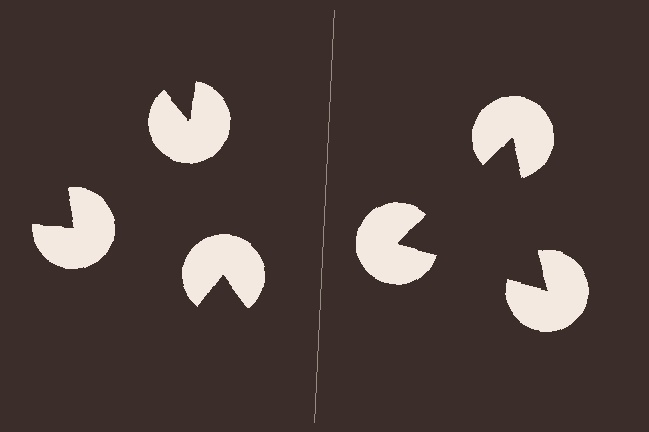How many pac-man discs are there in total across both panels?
6 — 3 on each side.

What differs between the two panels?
The pac-man discs are positioned identically on both sides; only the wedge orientations differ. On the right they align to a triangle; on the left they are misaligned.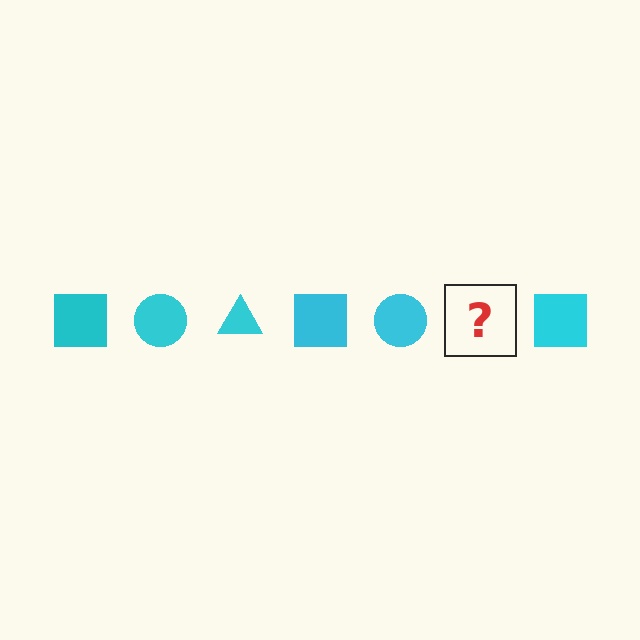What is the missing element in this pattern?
The missing element is a cyan triangle.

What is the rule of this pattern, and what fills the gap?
The rule is that the pattern cycles through square, circle, triangle shapes in cyan. The gap should be filled with a cyan triangle.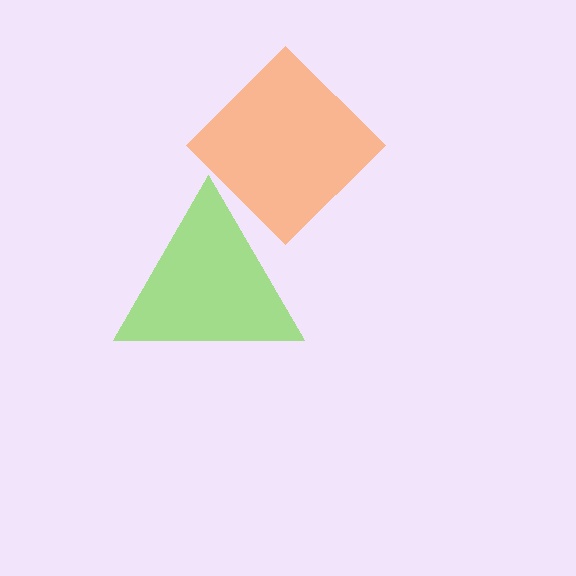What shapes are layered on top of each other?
The layered shapes are: an orange diamond, a lime triangle.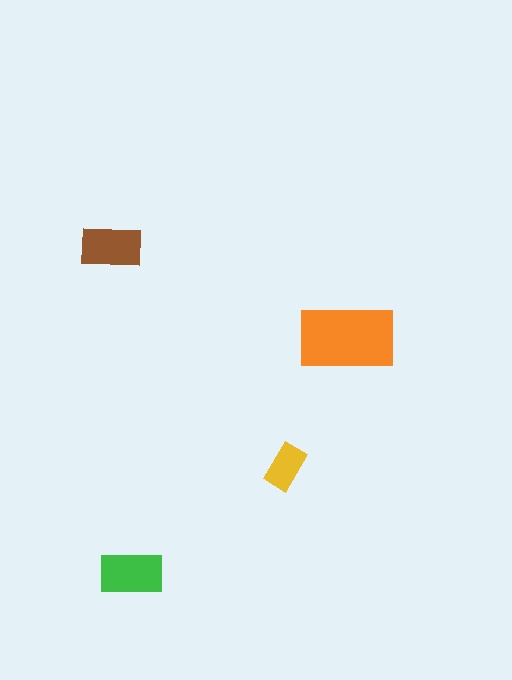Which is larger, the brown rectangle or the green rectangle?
The green one.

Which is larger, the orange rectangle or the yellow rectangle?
The orange one.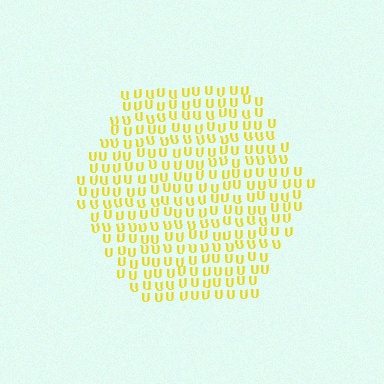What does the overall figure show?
The overall figure shows a hexagon.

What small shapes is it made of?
It is made of small letter U's.